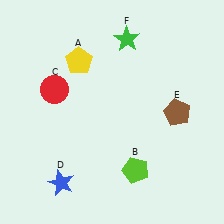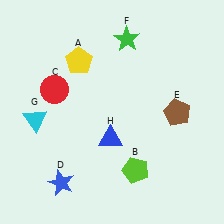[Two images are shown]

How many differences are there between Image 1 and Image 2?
There are 2 differences between the two images.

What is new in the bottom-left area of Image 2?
A blue triangle (H) was added in the bottom-left area of Image 2.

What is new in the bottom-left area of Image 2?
A cyan triangle (G) was added in the bottom-left area of Image 2.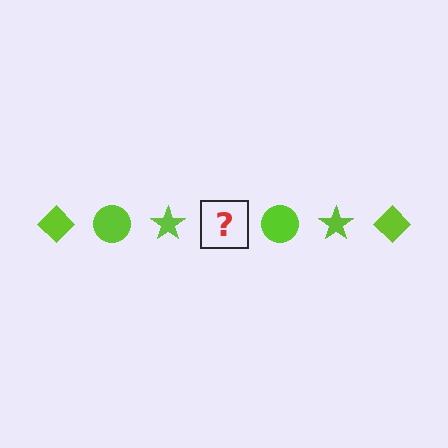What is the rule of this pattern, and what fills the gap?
The rule is that the pattern cycles through diamond, circle, star shapes in lime. The gap should be filled with a lime diamond.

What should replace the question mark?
The question mark should be replaced with a lime diamond.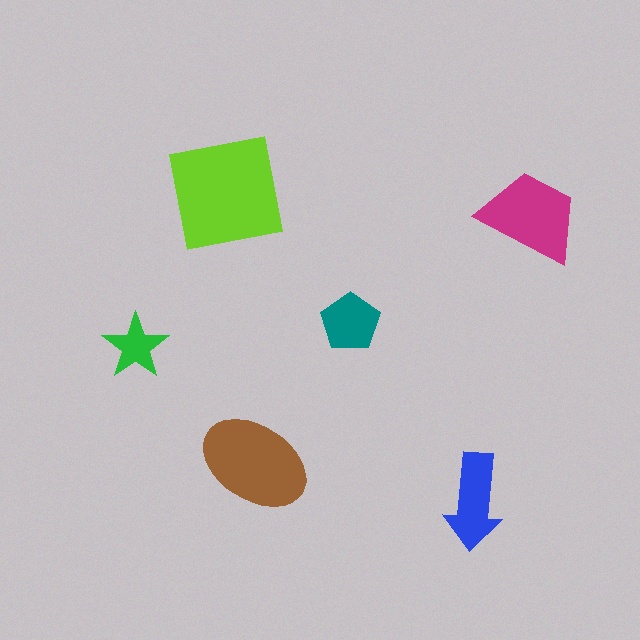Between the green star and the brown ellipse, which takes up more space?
The brown ellipse.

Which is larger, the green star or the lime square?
The lime square.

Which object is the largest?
The lime square.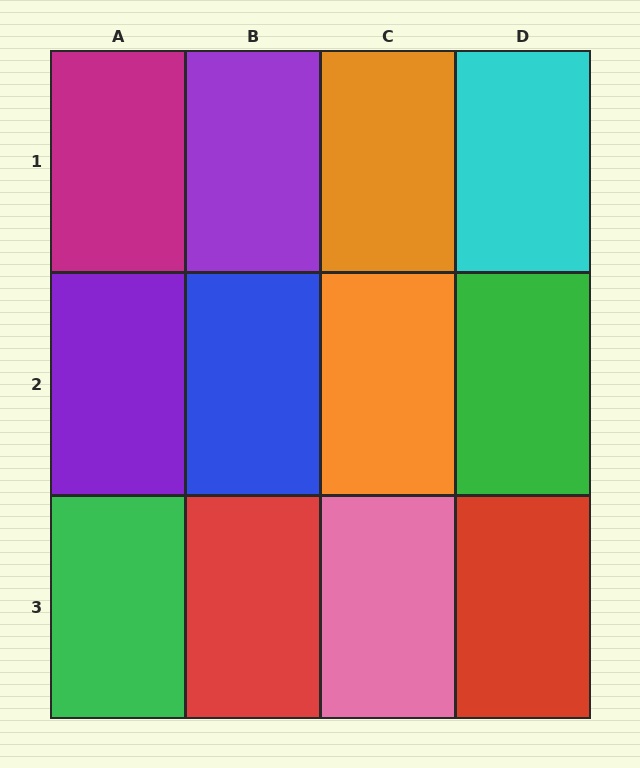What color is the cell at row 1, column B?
Purple.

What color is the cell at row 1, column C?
Orange.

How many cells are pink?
1 cell is pink.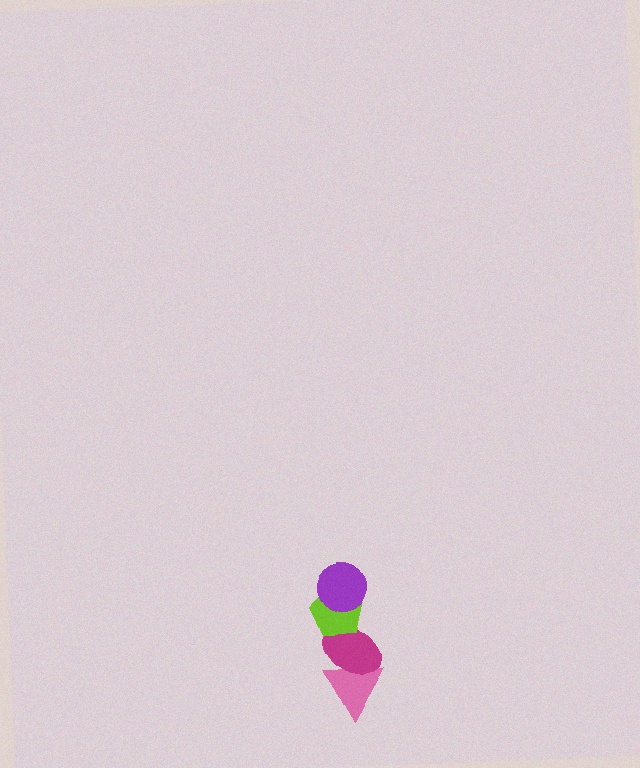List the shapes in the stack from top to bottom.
From top to bottom: the purple circle, the lime pentagon, the magenta ellipse, the pink triangle.